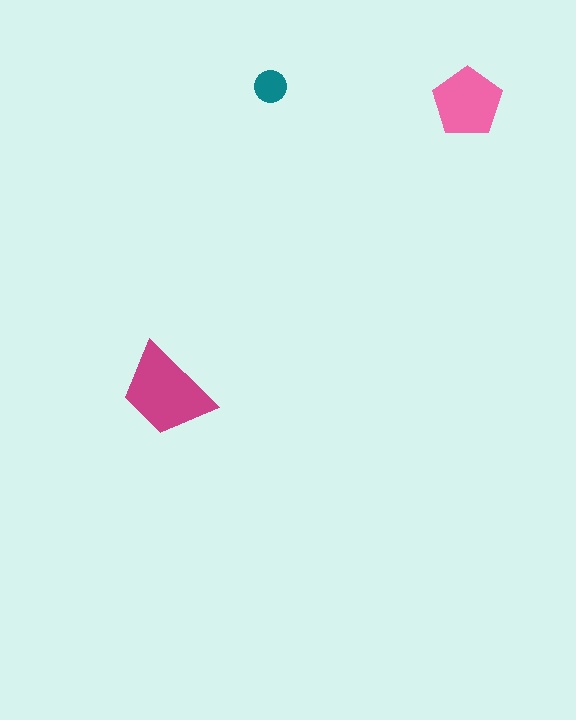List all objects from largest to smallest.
The magenta trapezoid, the pink pentagon, the teal circle.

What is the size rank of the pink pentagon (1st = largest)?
2nd.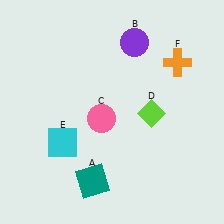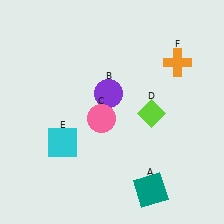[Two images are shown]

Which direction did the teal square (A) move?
The teal square (A) moved right.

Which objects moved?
The objects that moved are: the teal square (A), the purple circle (B).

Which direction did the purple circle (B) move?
The purple circle (B) moved down.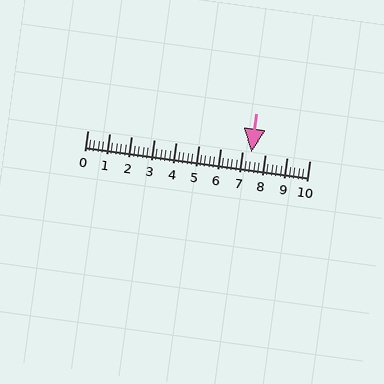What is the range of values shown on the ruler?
The ruler shows values from 0 to 10.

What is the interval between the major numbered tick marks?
The major tick marks are spaced 1 units apart.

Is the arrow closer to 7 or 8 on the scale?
The arrow is closer to 7.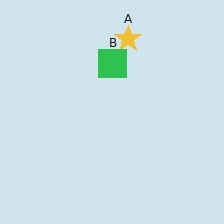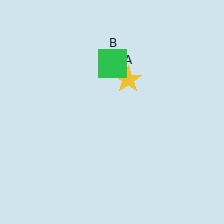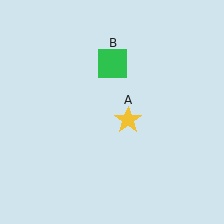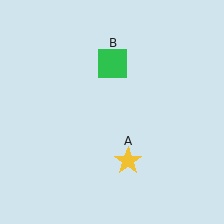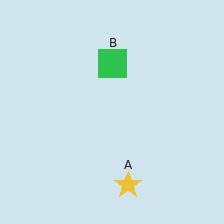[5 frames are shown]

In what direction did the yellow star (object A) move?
The yellow star (object A) moved down.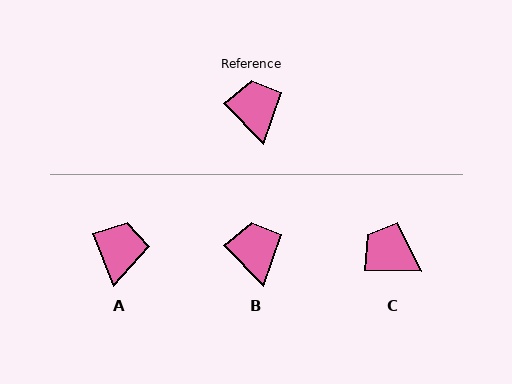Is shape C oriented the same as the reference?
No, it is off by about 44 degrees.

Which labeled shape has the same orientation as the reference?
B.